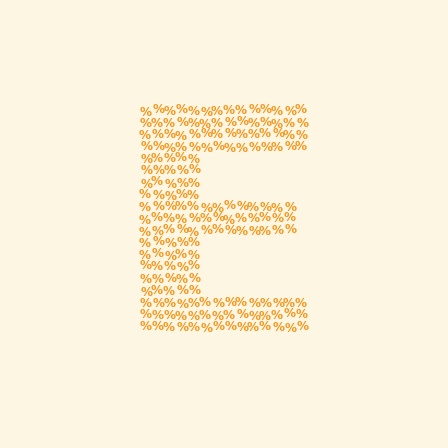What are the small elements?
The small elements are percent signs.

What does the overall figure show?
The overall figure shows the letter E.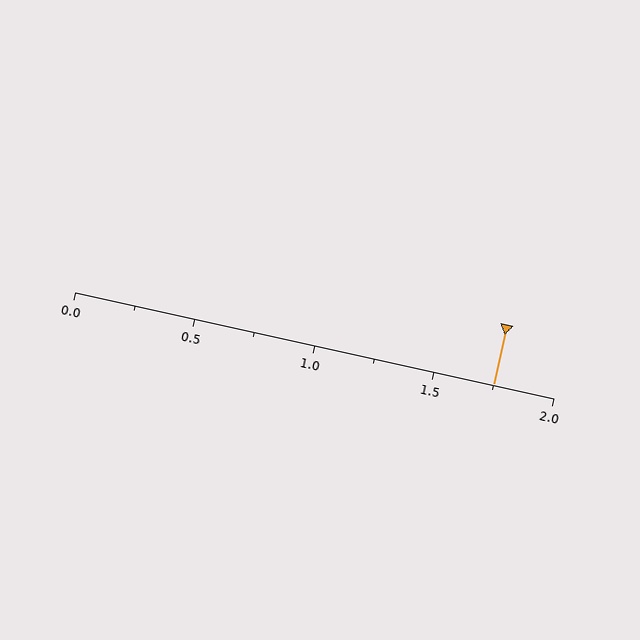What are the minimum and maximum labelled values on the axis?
The axis runs from 0.0 to 2.0.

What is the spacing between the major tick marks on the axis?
The major ticks are spaced 0.5 apart.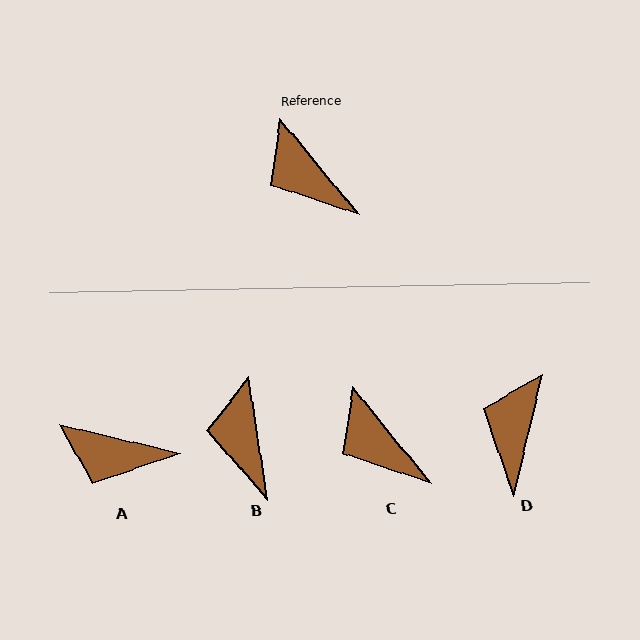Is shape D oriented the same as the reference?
No, it is off by about 52 degrees.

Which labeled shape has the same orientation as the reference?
C.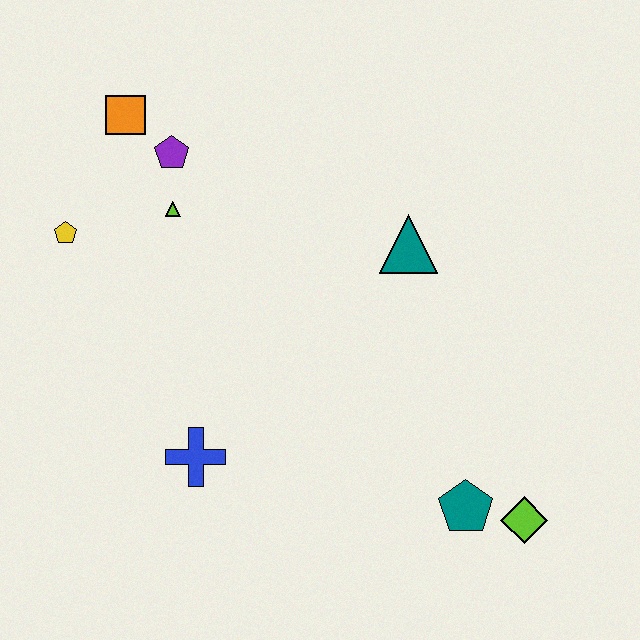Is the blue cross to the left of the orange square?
No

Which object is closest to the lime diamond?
The teal pentagon is closest to the lime diamond.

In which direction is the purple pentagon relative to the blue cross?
The purple pentagon is above the blue cross.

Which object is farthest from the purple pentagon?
The lime diamond is farthest from the purple pentagon.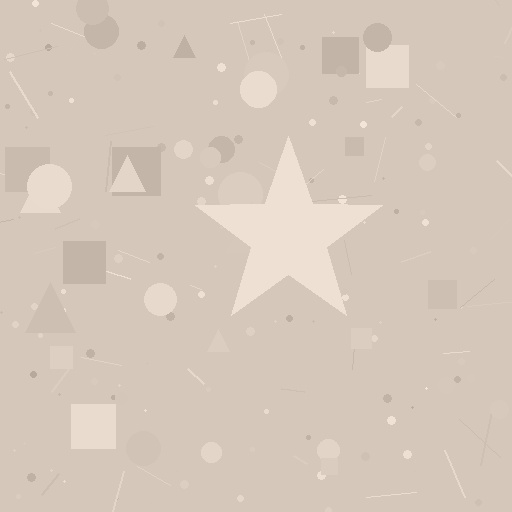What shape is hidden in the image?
A star is hidden in the image.